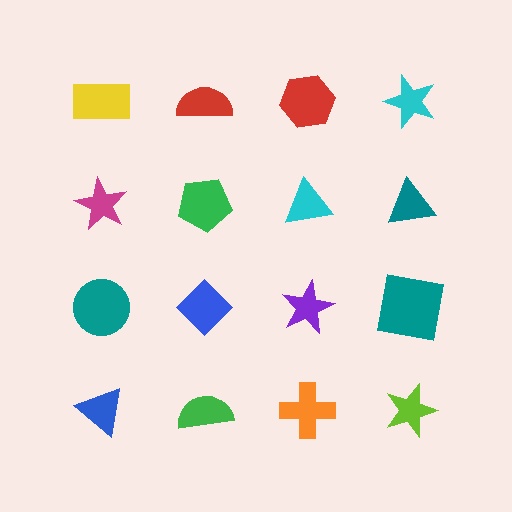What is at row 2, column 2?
A green pentagon.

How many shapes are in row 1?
4 shapes.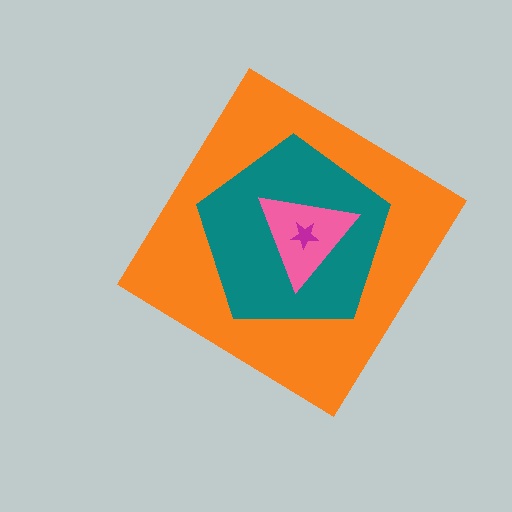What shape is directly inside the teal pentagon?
The pink triangle.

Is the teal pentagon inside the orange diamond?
Yes.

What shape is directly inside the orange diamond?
The teal pentagon.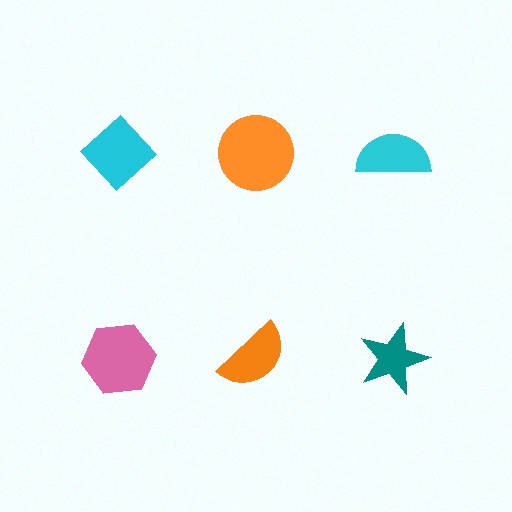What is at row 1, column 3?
A cyan semicircle.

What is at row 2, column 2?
An orange semicircle.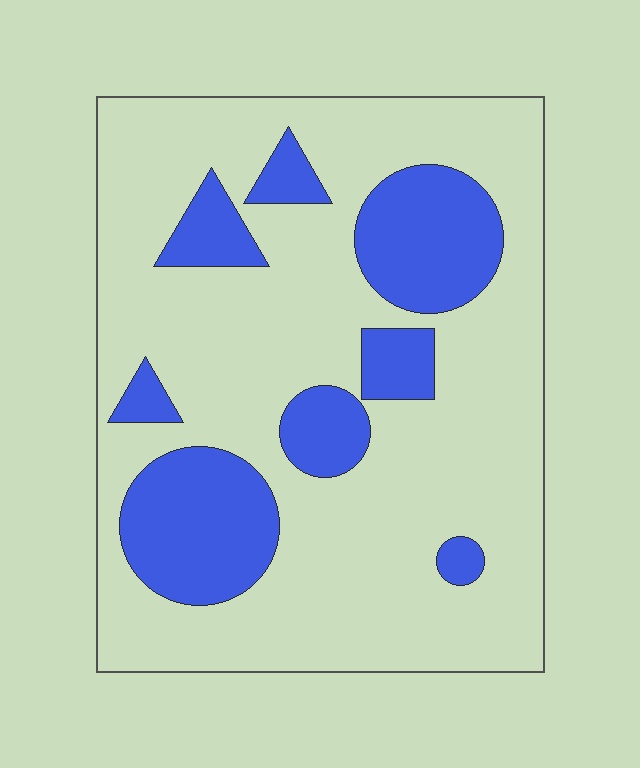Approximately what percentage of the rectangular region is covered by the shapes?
Approximately 25%.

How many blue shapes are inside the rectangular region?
8.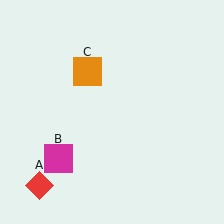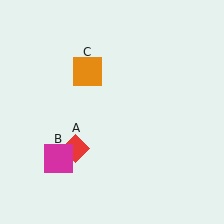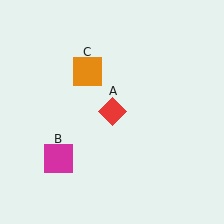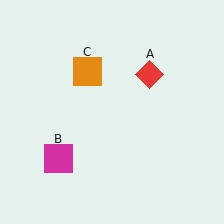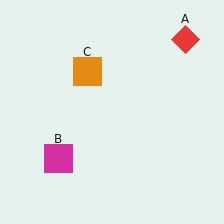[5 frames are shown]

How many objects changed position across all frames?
1 object changed position: red diamond (object A).